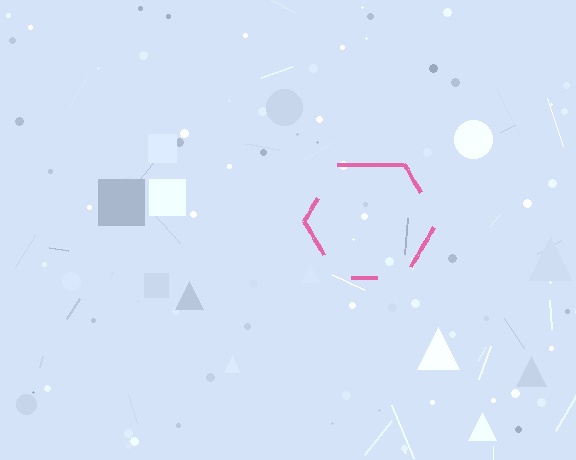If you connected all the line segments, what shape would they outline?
They would outline a hexagon.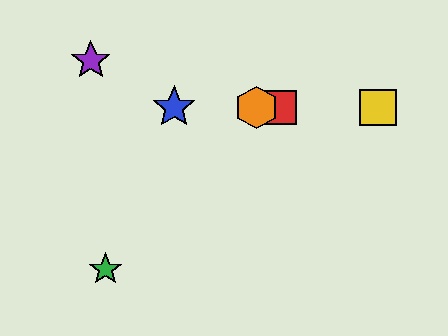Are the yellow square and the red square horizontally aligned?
Yes, both are at y≈108.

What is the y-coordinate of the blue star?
The blue star is at y≈108.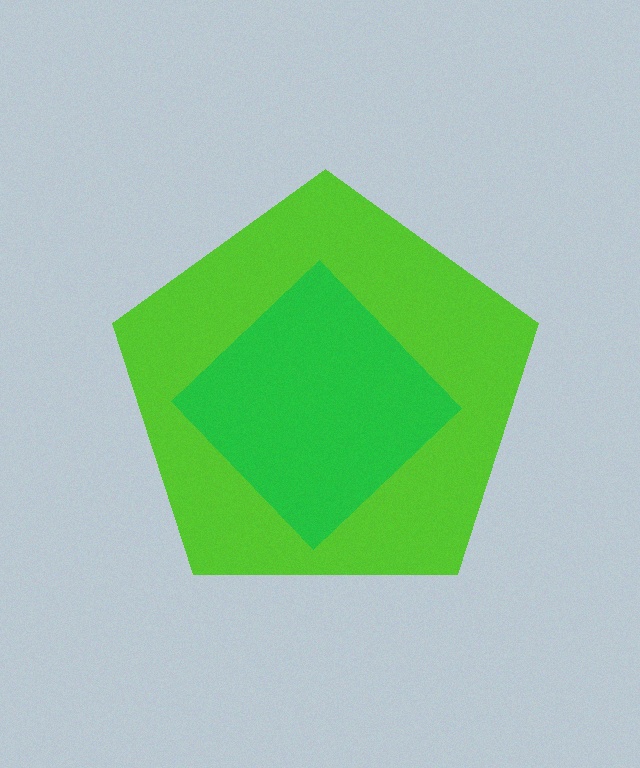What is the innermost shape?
The green diamond.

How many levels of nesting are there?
2.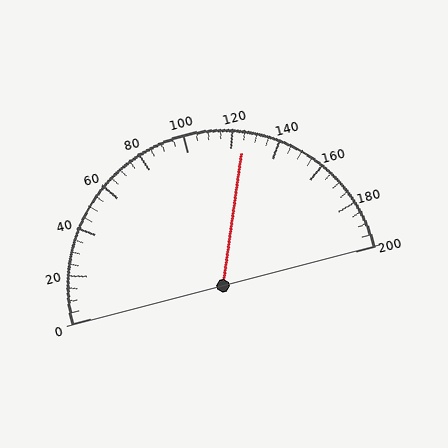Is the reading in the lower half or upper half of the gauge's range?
The reading is in the upper half of the range (0 to 200).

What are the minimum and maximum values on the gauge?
The gauge ranges from 0 to 200.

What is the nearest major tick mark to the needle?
The nearest major tick mark is 120.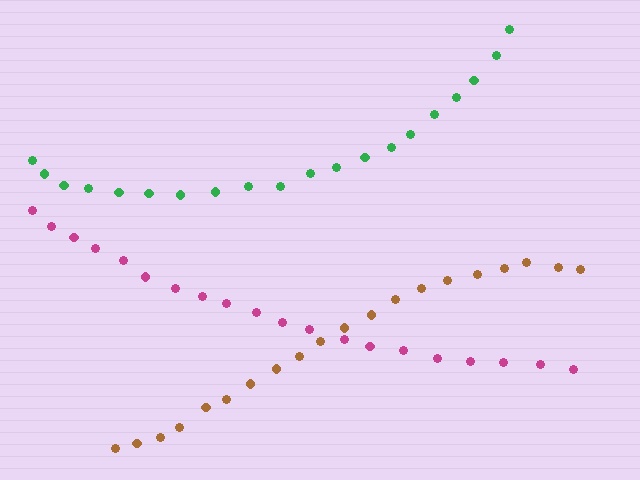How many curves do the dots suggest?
There are 3 distinct paths.